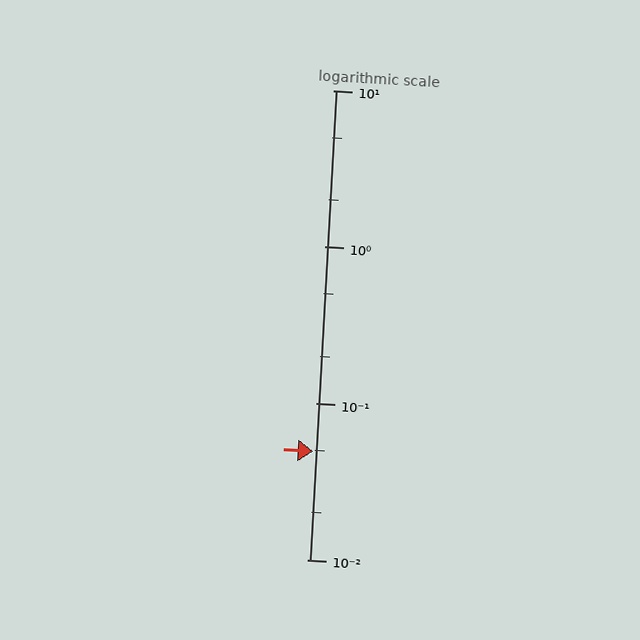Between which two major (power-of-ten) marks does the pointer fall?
The pointer is between 0.01 and 0.1.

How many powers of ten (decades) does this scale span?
The scale spans 3 decades, from 0.01 to 10.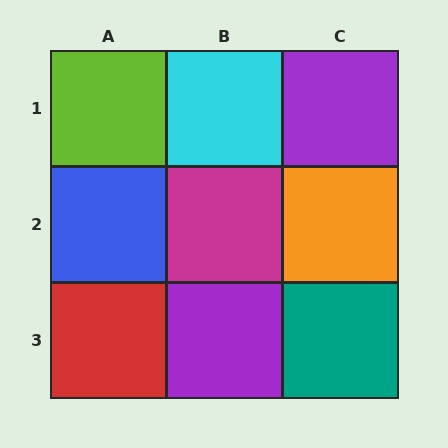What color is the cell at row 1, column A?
Lime.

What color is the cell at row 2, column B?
Magenta.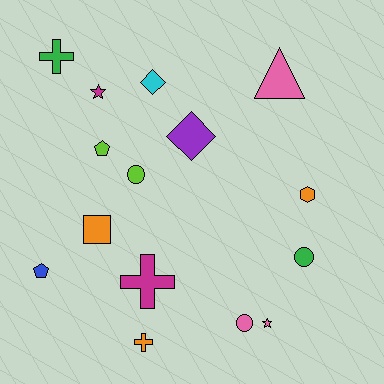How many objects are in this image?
There are 15 objects.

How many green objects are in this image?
There are 2 green objects.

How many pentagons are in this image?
There are 2 pentagons.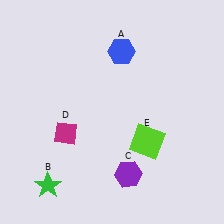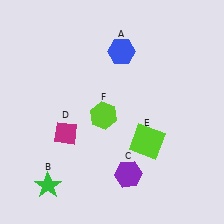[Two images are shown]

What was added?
A lime hexagon (F) was added in Image 2.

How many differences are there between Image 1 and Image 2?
There is 1 difference between the two images.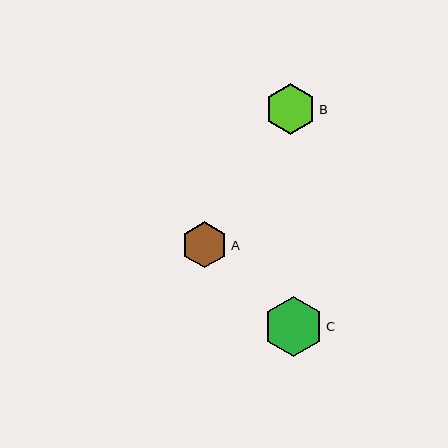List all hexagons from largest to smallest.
From largest to smallest: C, B, A.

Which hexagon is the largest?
Hexagon C is the largest with a size of approximately 60 pixels.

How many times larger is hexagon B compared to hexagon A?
Hexagon B is approximately 1.1 times the size of hexagon A.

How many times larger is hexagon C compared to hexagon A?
Hexagon C is approximately 1.3 times the size of hexagon A.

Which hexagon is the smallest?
Hexagon A is the smallest with a size of approximately 46 pixels.